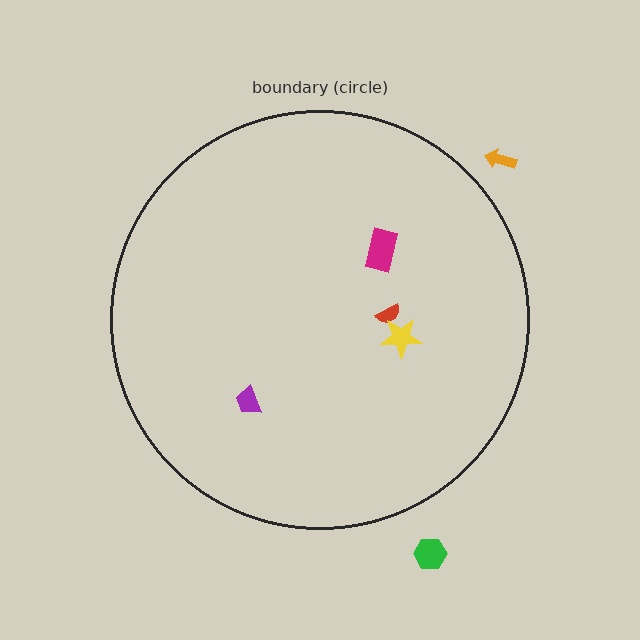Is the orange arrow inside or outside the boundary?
Outside.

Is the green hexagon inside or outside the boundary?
Outside.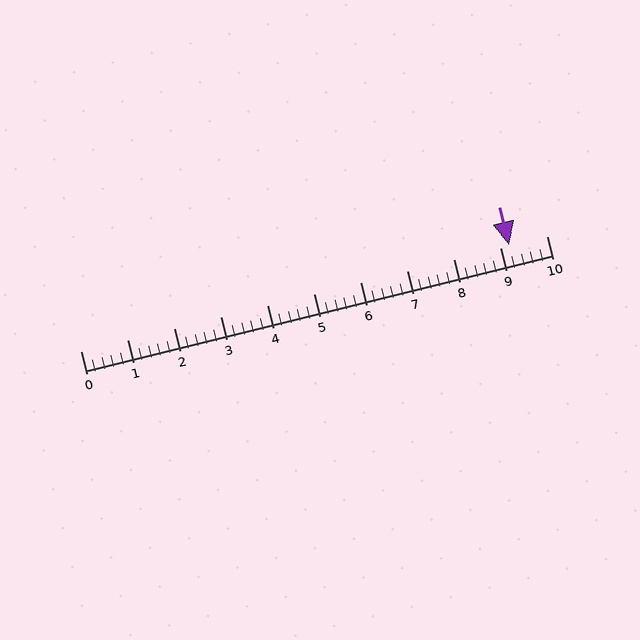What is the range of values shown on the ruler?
The ruler shows values from 0 to 10.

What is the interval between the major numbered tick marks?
The major tick marks are spaced 1 units apart.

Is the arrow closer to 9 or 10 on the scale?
The arrow is closer to 9.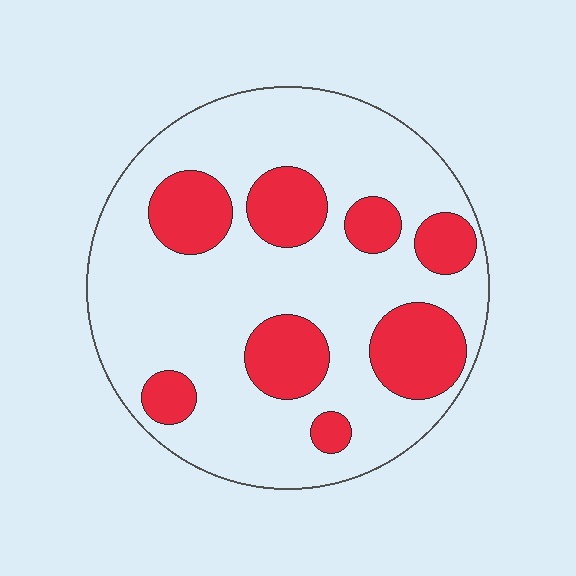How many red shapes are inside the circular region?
8.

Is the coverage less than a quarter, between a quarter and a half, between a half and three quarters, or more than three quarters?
Between a quarter and a half.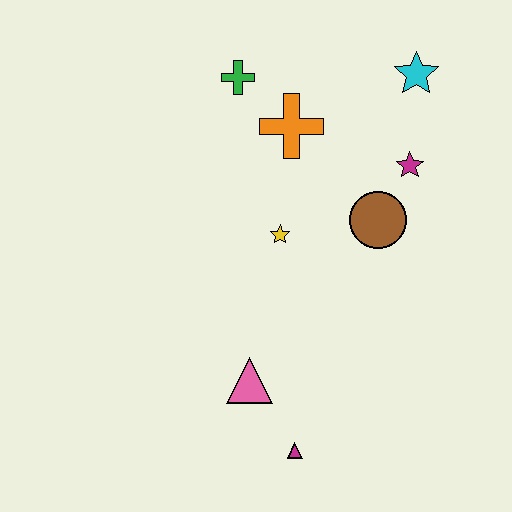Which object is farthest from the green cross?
The magenta triangle is farthest from the green cross.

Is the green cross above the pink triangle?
Yes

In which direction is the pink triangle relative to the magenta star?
The pink triangle is below the magenta star.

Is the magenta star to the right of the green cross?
Yes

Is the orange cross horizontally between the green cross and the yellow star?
No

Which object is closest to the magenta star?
The brown circle is closest to the magenta star.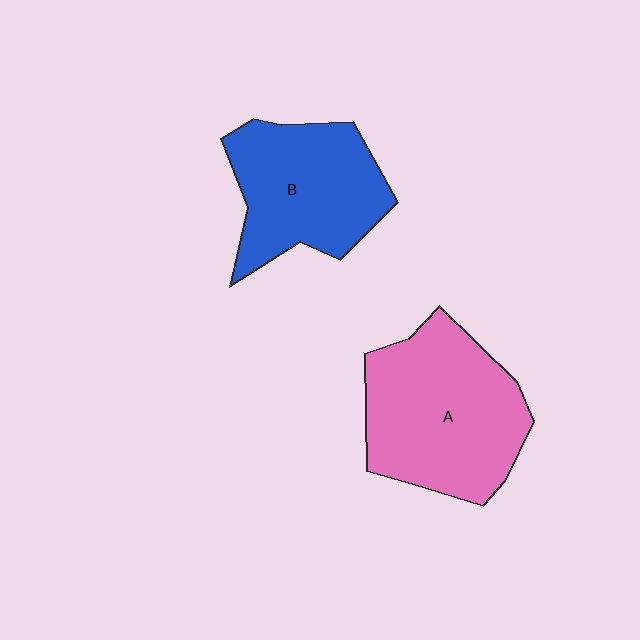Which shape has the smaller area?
Shape B (blue).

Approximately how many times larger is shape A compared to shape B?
Approximately 1.2 times.